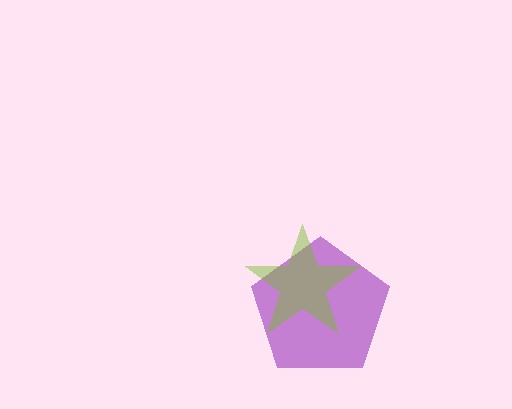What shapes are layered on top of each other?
The layered shapes are: a purple pentagon, a lime star.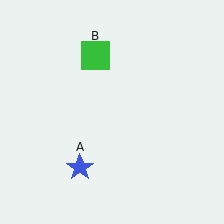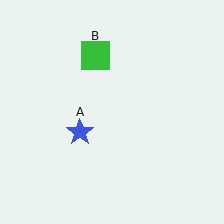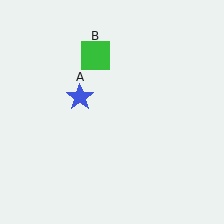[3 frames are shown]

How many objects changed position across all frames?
1 object changed position: blue star (object A).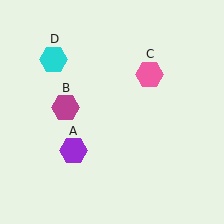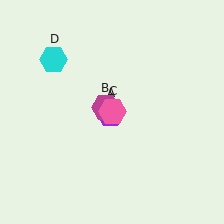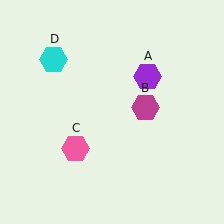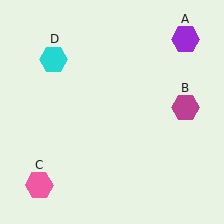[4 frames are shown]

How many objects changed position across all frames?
3 objects changed position: purple hexagon (object A), magenta hexagon (object B), pink hexagon (object C).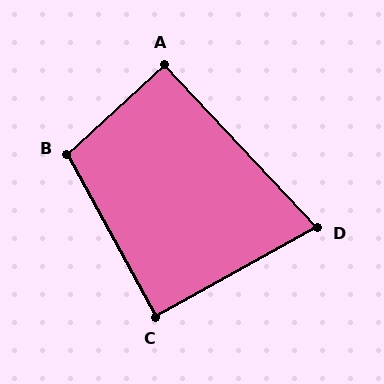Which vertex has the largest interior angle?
B, at approximately 104 degrees.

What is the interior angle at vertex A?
Approximately 90 degrees (approximately right).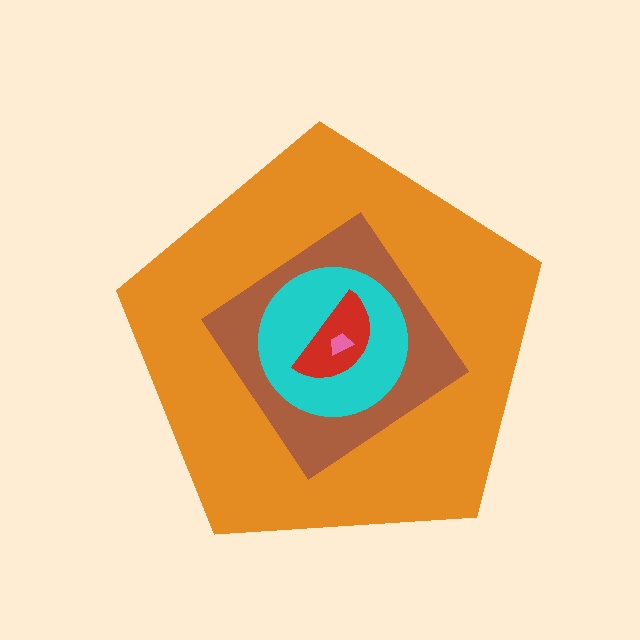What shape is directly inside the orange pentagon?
The brown diamond.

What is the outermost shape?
The orange pentagon.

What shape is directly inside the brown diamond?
The cyan circle.